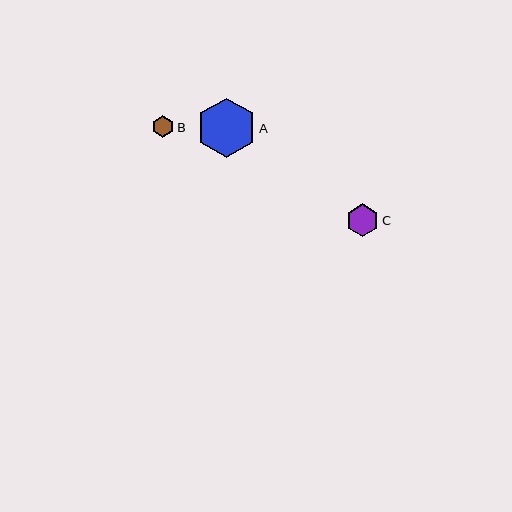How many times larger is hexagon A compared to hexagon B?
Hexagon A is approximately 2.8 times the size of hexagon B.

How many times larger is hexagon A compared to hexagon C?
Hexagon A is approximately 1.8 times the size of hexagon C.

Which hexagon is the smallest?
Hexagon B is the smallest with a size of approximately 22 pixels.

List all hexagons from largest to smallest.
From largest to smallest: A, C, B.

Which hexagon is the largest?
Hexagon A is the largest with a size of approximately 60 pixels.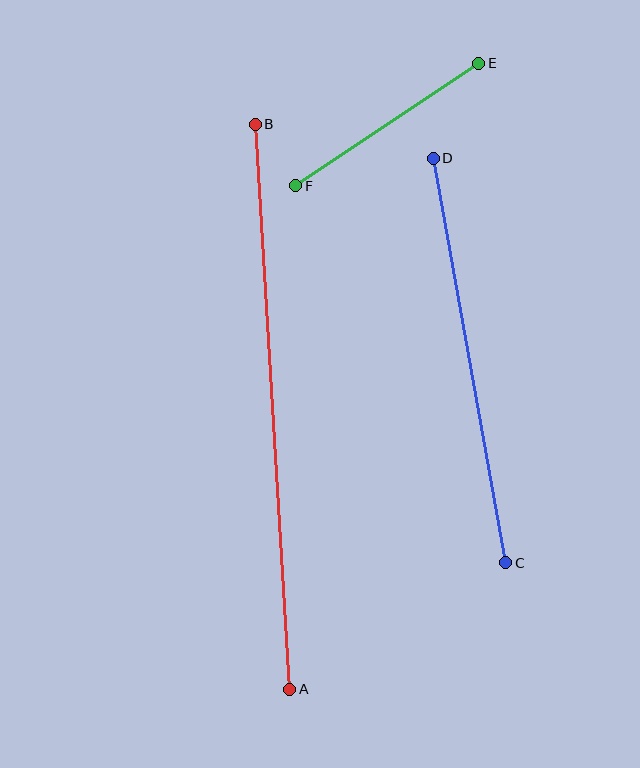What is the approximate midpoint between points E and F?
The midpoint is at approximately (387, 125) pixels.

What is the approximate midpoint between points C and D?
The midpoint is at approximately (469, 361) pixels.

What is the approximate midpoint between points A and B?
The midpoint is at approximately (273, 407) pixels.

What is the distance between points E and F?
The distance is approximately 221 pixels.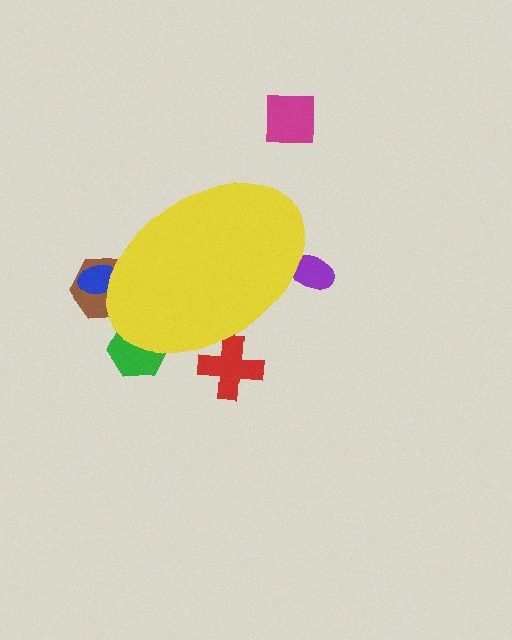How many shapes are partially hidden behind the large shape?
5 shapes are partially hidden.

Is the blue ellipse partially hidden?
Yes, the blue ellipse is partially hidden behind the yellow ellipse.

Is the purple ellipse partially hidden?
Yes, the purple ellipse is partially hidden behind the yellow ellipse.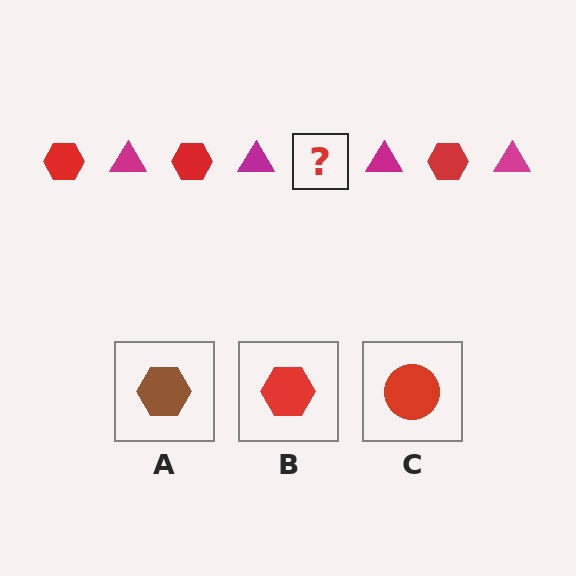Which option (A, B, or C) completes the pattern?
B.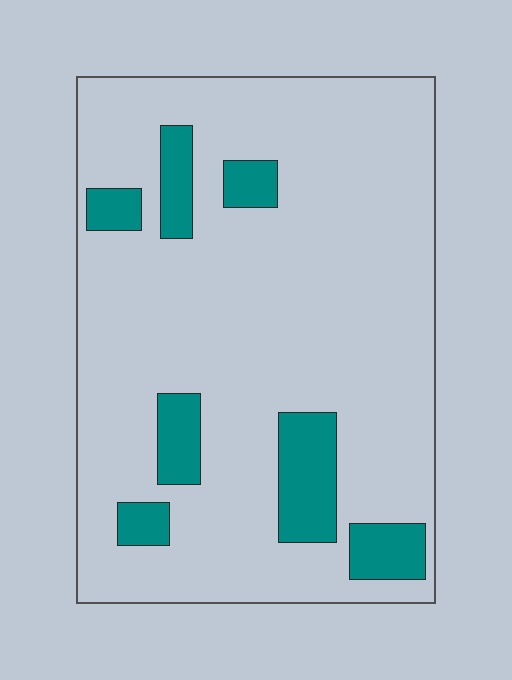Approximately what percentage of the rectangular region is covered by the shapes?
Approximately 15%.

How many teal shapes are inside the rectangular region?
7.